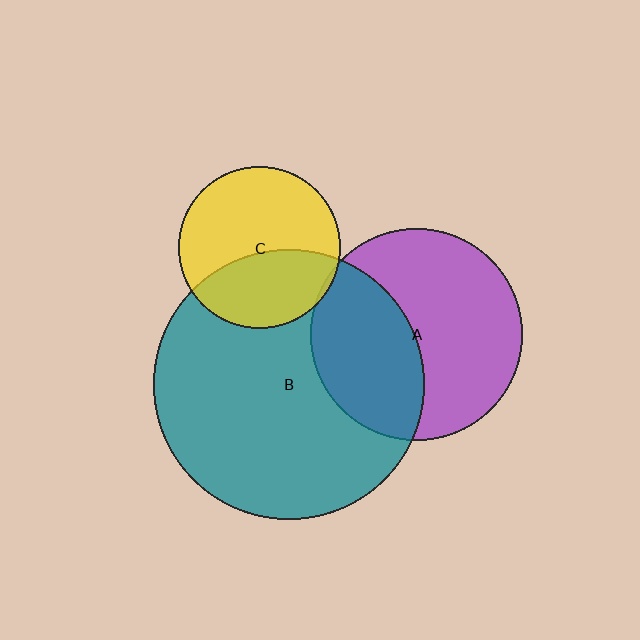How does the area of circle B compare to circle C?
Approximately 2.8 times.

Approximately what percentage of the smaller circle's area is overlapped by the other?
Approximately 40%.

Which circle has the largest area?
Circle B (teal).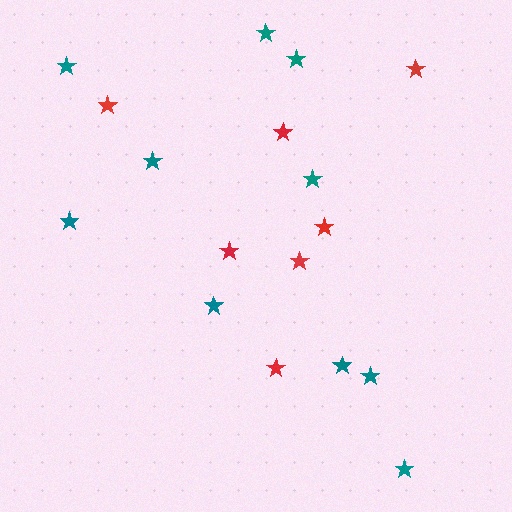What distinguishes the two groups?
There are 2 groups: one group of teal stars (10) and one group of red stars (7).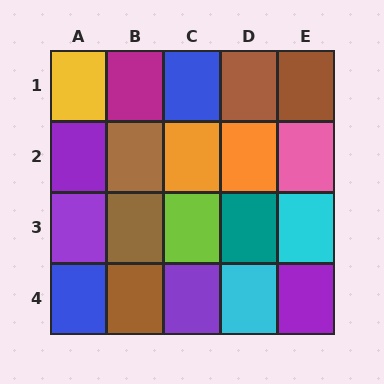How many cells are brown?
5 cells are brown.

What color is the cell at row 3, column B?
Brown.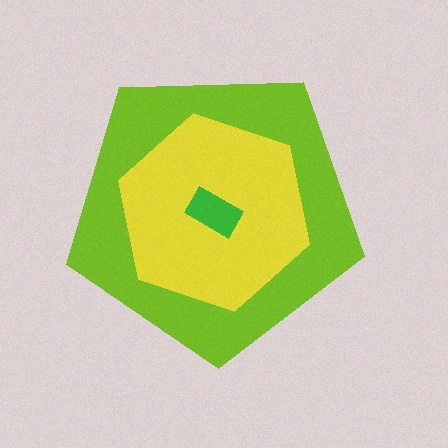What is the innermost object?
The green rectangle.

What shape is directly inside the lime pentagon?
The yellow hexagon.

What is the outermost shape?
The lime pentagon.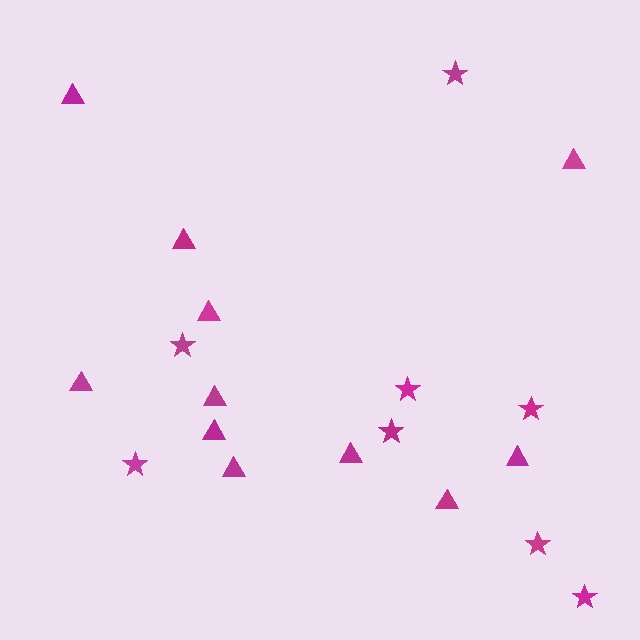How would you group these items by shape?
There are 2 groups: one group of triangles (11) and one group of stars (8).